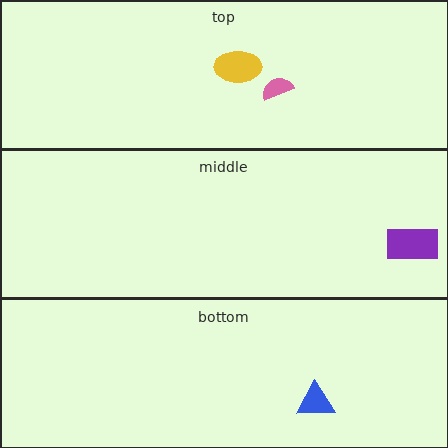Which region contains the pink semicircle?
The top region.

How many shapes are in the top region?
2.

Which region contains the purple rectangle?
The middle region.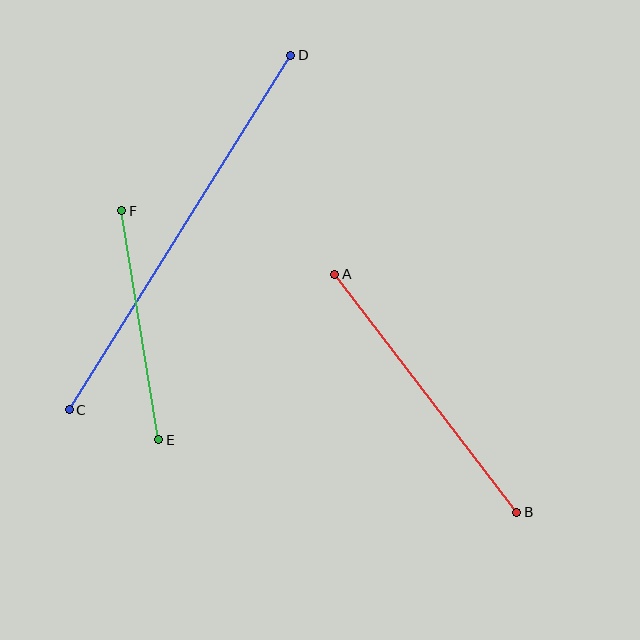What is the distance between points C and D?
The distance is approximately 418 pixels.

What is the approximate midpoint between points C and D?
The midpoint is at approximately (180, 233) pixels.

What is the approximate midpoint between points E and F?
The midpoint is at approximately (140, 325) pixels.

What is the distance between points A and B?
The distance is approximately 300 pixels.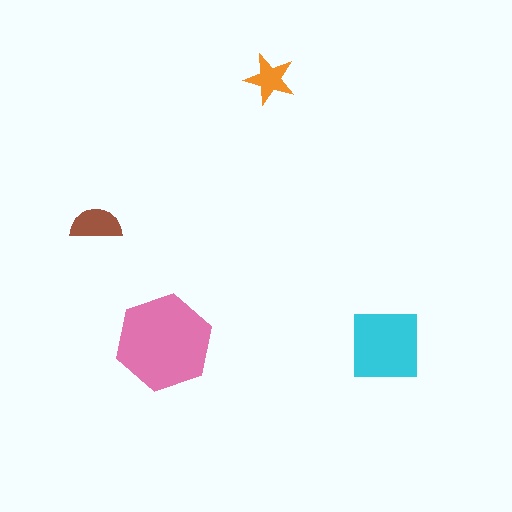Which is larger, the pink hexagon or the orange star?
The pink hexagon.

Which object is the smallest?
The orange star.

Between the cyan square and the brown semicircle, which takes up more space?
The cyan square.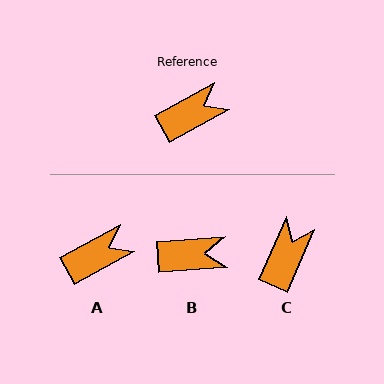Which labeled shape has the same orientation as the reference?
A.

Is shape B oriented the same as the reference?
No, it is off by about 25 degrees.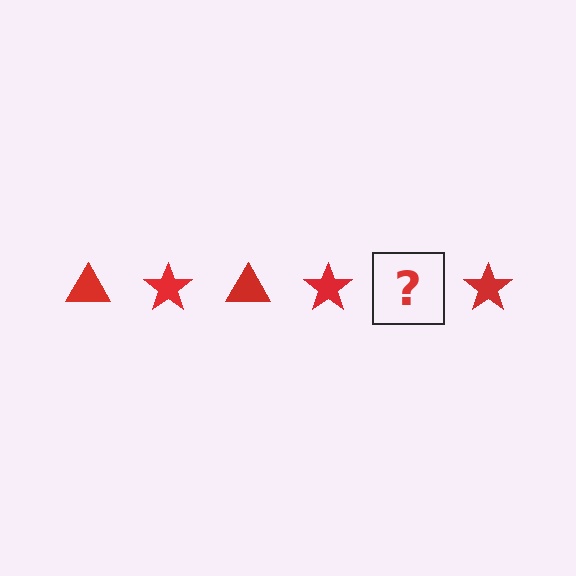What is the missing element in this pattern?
The missing element is a red triangle.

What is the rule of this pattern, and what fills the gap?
The rule is that the pattern cycles through triangle, star shapes in red. The gap should be filled with a red triangle.